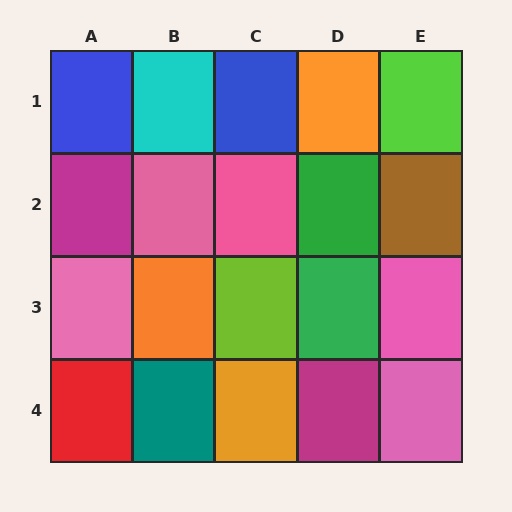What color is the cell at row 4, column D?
Magenta.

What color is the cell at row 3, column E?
Pink.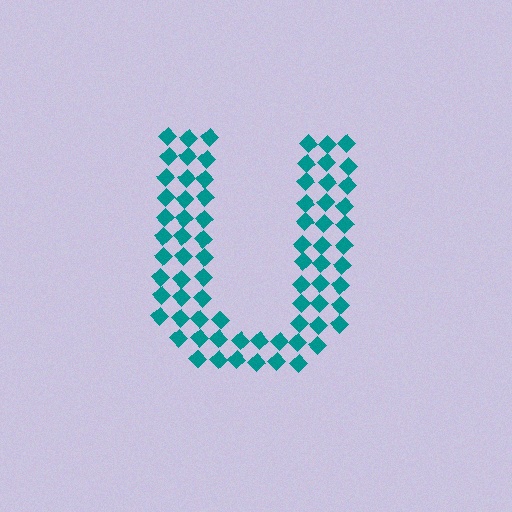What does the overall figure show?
The overall figure shows the letter U.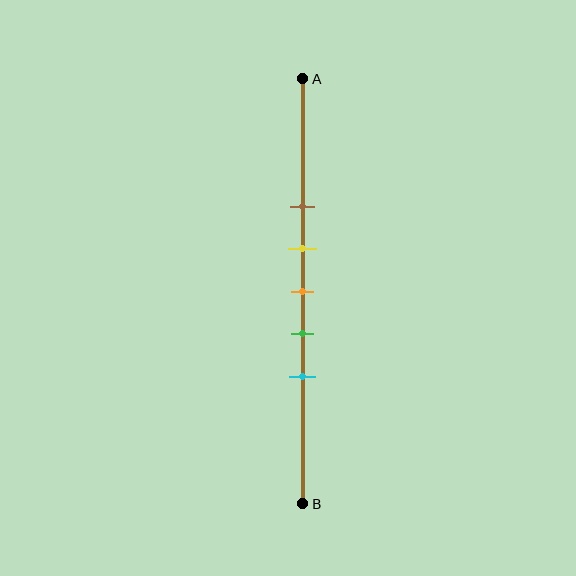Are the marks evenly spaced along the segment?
Yes, the marks are approximately evenly spaced.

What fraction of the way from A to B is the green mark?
The green mark is approximately 60% (0.6) of the way from A to B.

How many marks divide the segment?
There are 5 marks dividing the segment.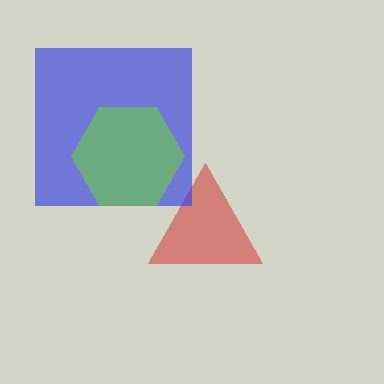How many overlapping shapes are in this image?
There are 3 overlapping shapes in the image.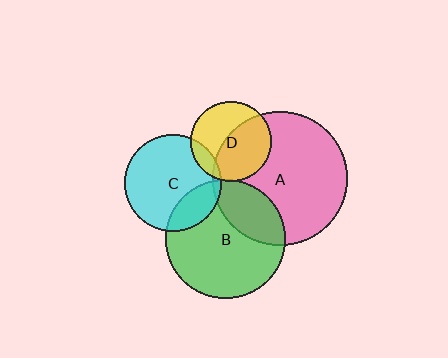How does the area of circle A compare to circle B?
Approximately 1.3 times.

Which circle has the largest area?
Circle A (pink).